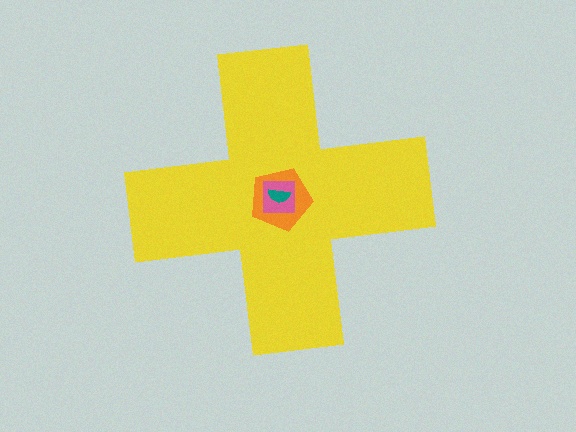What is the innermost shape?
The teal semicircle.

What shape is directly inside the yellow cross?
The orange pentagon.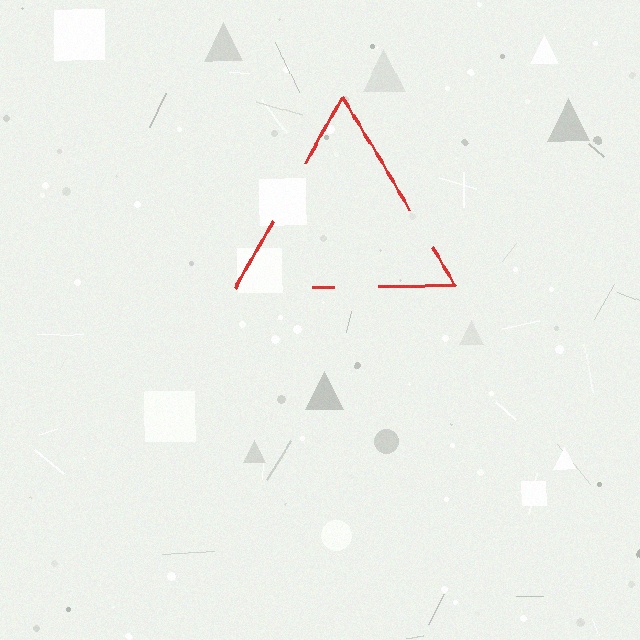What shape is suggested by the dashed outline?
The dashed outline suggests a triangle.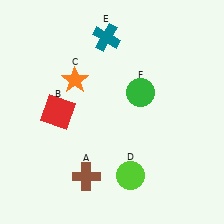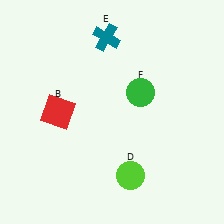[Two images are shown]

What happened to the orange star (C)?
The orange star (C) was removed in Image 2. It was in the top-left area of Image 1.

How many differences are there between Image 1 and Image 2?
There are 2 differences between the two images.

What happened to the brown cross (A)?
The brown cross (A) was removed in Image 2. It was in the bottom-left area of Image 1.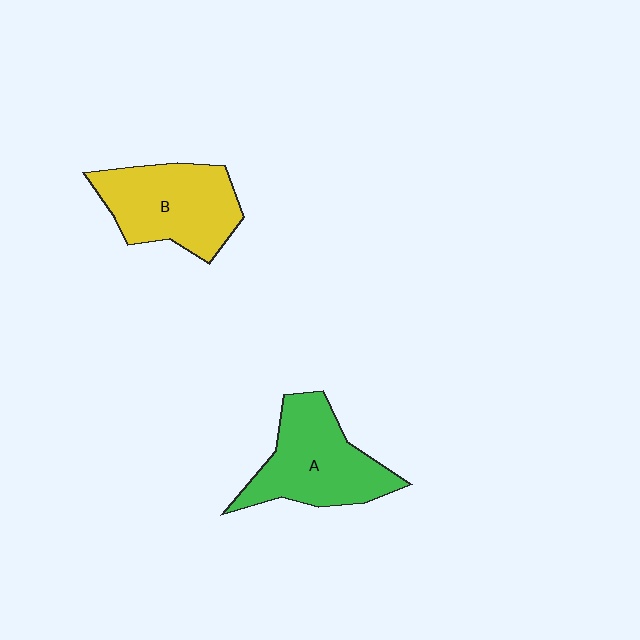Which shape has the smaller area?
Shape B (yellow).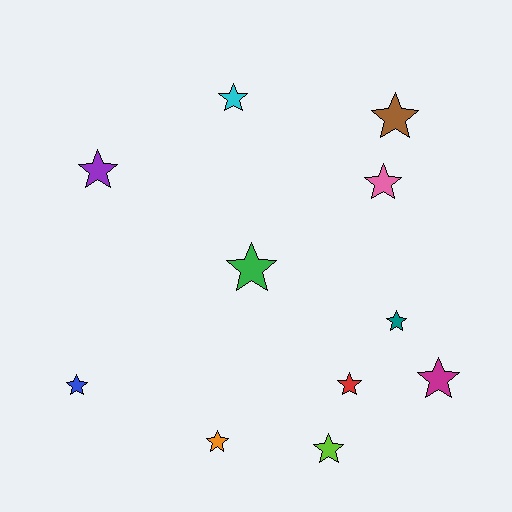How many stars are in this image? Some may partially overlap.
There are 11 stars.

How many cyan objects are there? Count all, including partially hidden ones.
There is 1 cyan object.